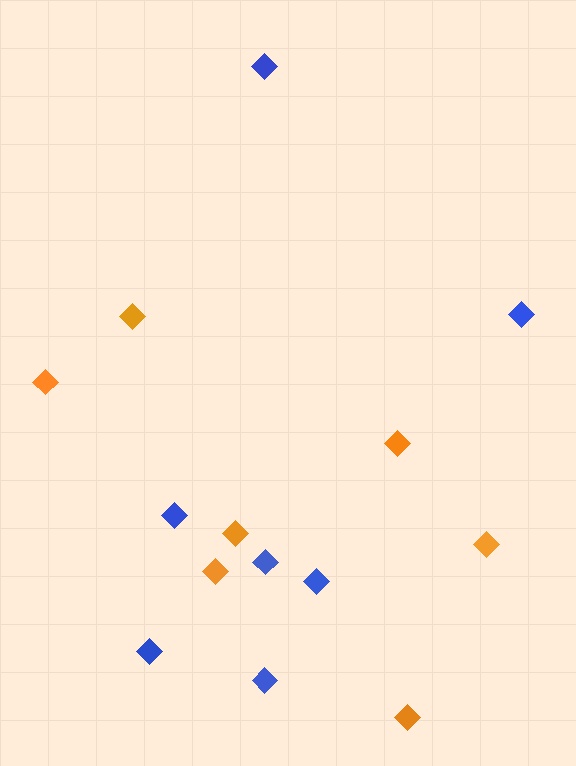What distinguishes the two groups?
There are 2 groups: one group of blue diamonds (7) and one group of orange diamonds (7).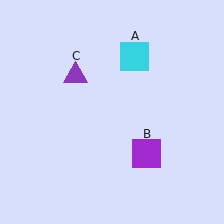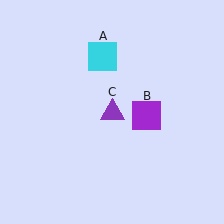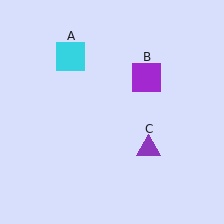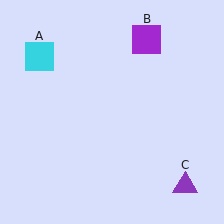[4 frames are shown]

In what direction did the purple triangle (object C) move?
The purple triangle (object C) moved down and to the right.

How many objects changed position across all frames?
3 objects changed position: cyan square (object A), purple square (object B), purple triangle (object C).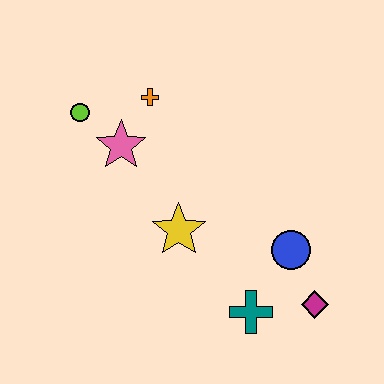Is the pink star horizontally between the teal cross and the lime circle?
Yes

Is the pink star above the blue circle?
Yes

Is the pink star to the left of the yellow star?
Yes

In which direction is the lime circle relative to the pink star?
The lime circle is to the left of the pink star.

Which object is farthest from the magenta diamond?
The lime circle is farthest from the magenta diamond.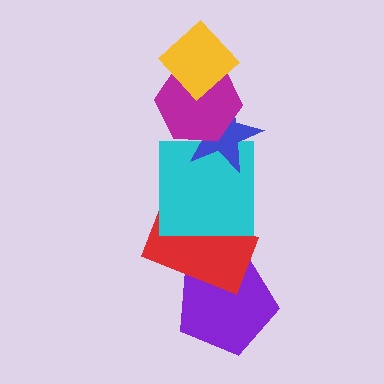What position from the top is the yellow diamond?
The yellow diamond is 1st from the top.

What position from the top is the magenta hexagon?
The magenta hexagon is 2nd from the top.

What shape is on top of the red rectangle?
The cyan square is on top of the red rectangle.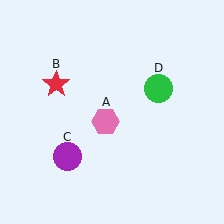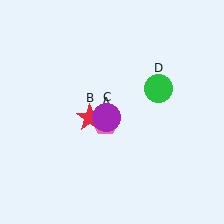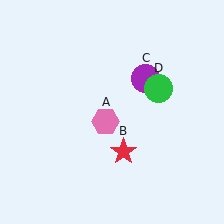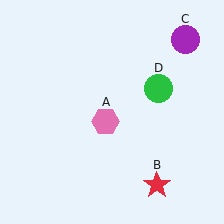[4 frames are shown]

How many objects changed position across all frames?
2 objects changed position: red star (object B), purple circle (object C).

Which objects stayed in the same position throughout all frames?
Pink hexagon (object A) and green circle (object D) remained stationary.